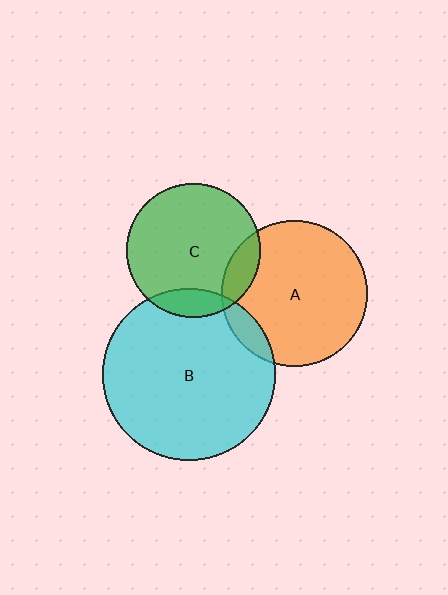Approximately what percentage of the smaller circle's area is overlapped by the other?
Approximately 10%.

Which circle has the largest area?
Circle B (cyan).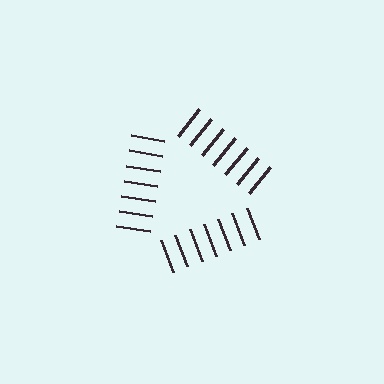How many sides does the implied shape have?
3 sides — the line-ends trace a triangle.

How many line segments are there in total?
21 — 7 along each of the 3 edges.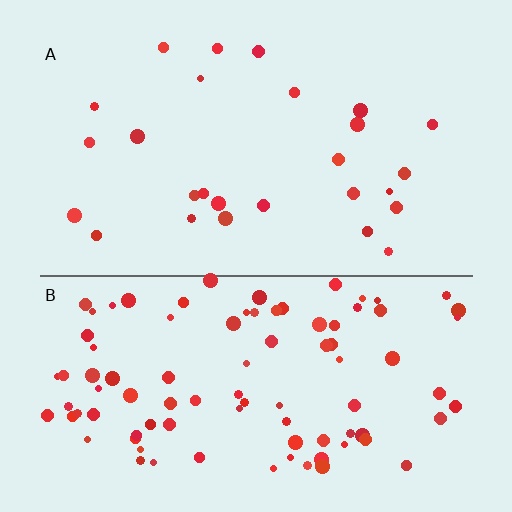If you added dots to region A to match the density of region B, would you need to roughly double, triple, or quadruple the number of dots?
Approximately triple.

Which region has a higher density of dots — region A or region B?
B (the bottom).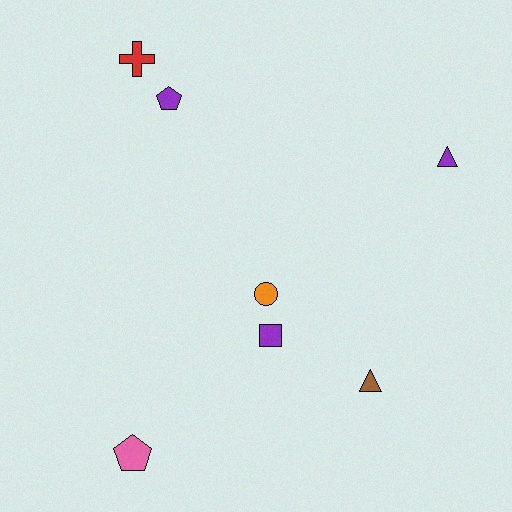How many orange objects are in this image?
There is 1 orange object.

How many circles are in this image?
There is 1 circle.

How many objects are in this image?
There are 7 objects.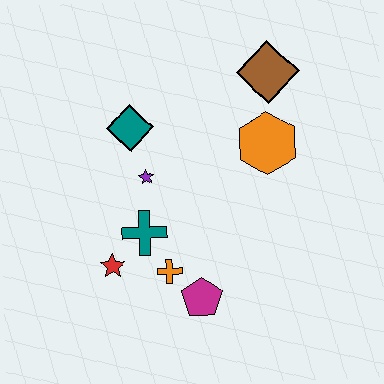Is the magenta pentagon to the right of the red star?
Yes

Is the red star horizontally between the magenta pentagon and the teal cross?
No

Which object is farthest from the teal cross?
The brown diamond is farthest from the teal cross.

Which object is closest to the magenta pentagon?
The orange cross is closest to the magenta pentagon.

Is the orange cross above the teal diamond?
No